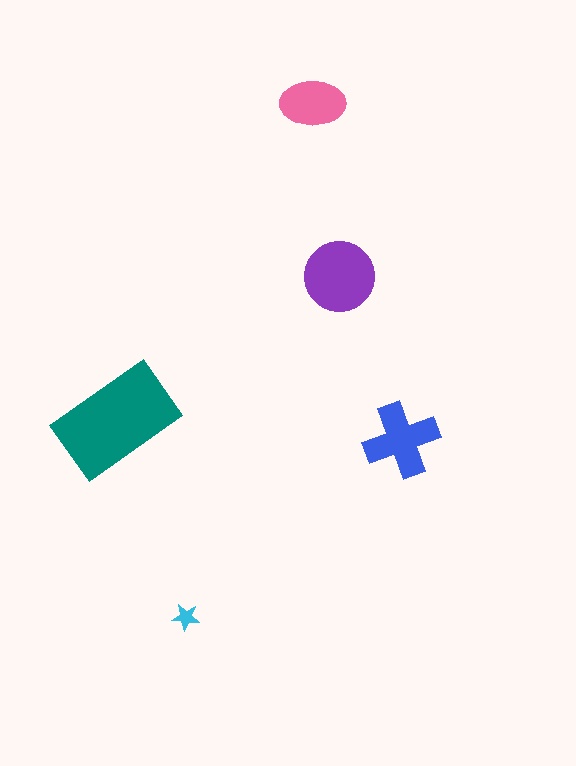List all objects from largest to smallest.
The teal rectangle, the purple circle, the blue cross, the pink ellipse, the cyan star.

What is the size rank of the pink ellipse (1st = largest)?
4th.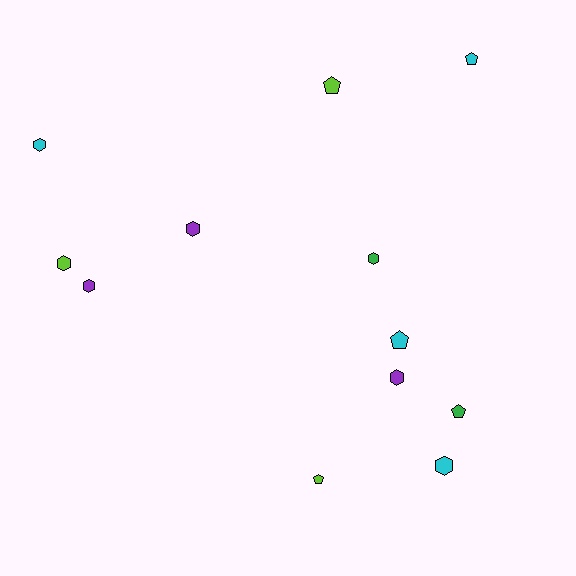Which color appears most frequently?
Cyan, with 4 objects.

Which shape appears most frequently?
Hexagon, with 7 objects.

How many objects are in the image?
There are 12 objects.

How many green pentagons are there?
There is 1 green pentagon.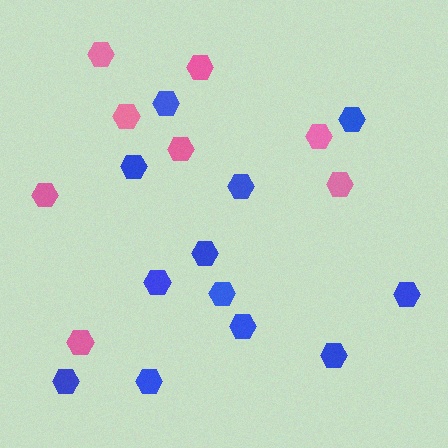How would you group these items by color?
There are 2 groups: one group of pink hexagons (8) and one group of blue hexagons (12).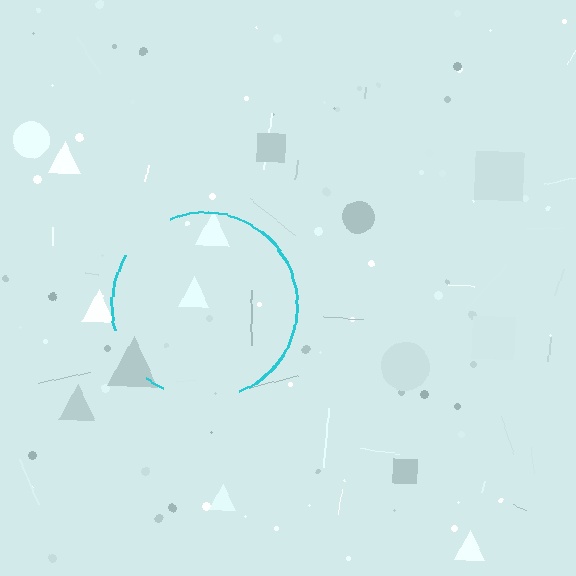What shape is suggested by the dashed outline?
The dashed outline suggests a circle.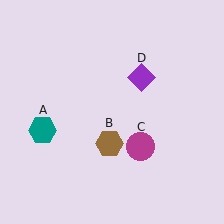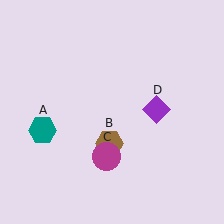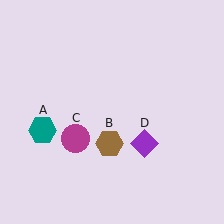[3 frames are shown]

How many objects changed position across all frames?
2 objects changed position: magenta circle (object C), purple diamond (object D).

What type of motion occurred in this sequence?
The magenta circle (object C), purple diamond (object D) rotated clockwise around the center of the scene.